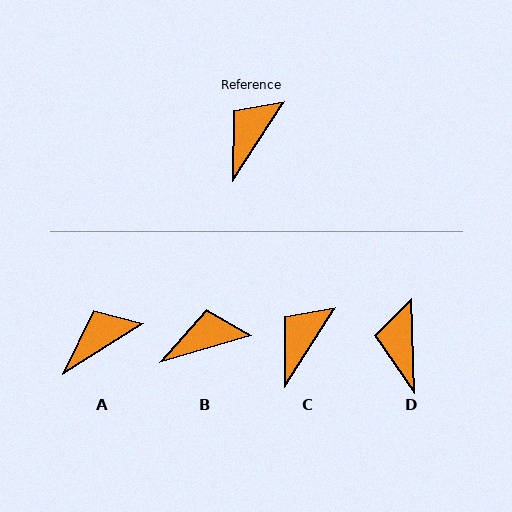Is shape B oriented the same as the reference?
No, it is off by about 41 degrees.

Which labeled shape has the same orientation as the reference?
C.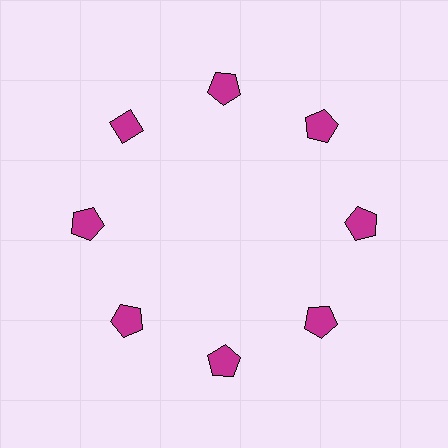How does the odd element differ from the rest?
It has a different shape: diamond instead of pentagon.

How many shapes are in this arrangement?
There are 8 shapes arranged in a ring pattern.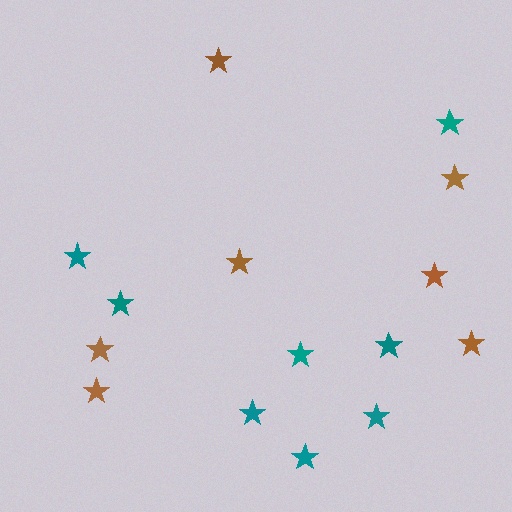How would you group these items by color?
There are 2 groups: one group of teal stars (8) and one group of brown stars (7).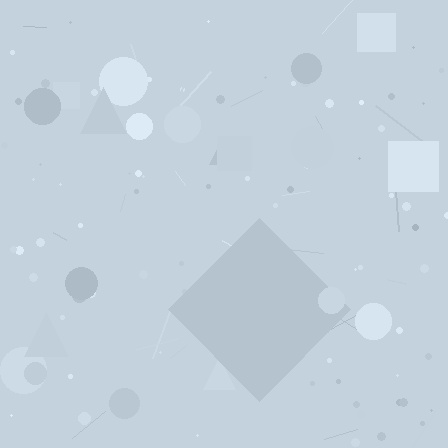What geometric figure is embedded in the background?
A diamond is embedded in the background.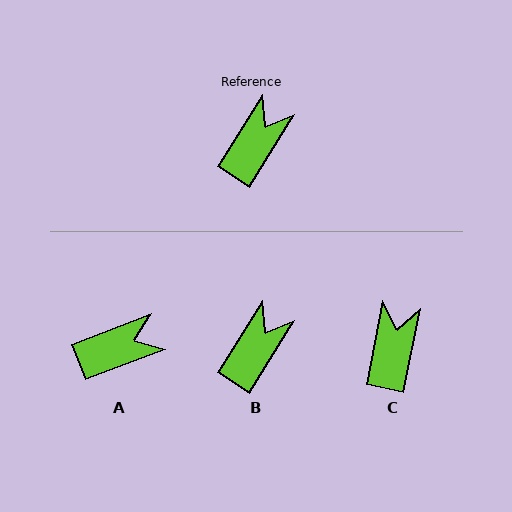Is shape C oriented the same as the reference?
No, it is off by about 20 degrees.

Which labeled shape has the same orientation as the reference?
B.